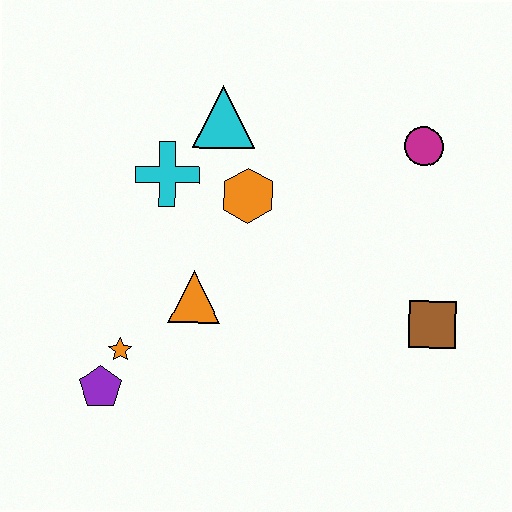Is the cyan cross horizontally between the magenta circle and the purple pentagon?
Yes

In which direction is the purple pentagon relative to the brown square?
The purple pentagon is to the left of the brown square.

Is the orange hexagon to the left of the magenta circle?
Yes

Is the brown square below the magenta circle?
Yes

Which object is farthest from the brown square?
The purple pentagon is farthest from the brown square.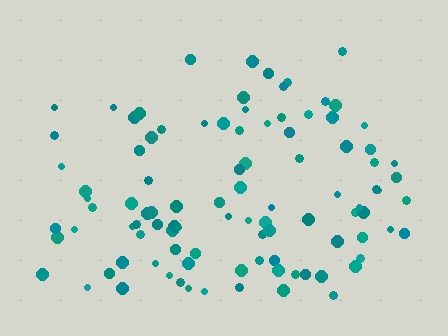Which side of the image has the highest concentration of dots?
The bottom.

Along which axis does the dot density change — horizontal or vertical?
Vertical.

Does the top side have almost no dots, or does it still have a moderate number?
Still a moderate number, just noticeably fewer than the bottom.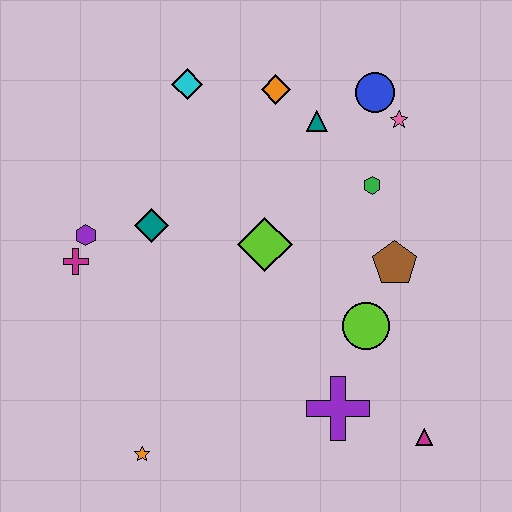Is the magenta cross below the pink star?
Yes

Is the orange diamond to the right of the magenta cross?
Yes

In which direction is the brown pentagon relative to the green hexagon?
The brown pentagon is below the green hexagon.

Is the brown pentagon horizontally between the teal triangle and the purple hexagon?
No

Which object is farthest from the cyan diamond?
The magenta triangle is farthest from the cyan diamond.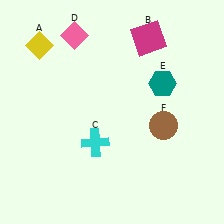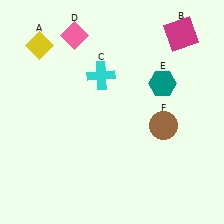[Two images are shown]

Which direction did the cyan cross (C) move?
The cyan cross (C) moved up.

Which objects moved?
The objects that moved are: the magenta square (B), the cyan cross (C).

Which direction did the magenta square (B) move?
The magenta square (B) moved right.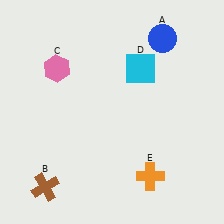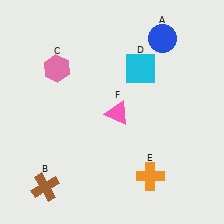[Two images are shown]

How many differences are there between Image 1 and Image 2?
There is 1 difference between the two images.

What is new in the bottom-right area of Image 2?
A pink triangle (F) was added in the bottom-right area of Image 2.